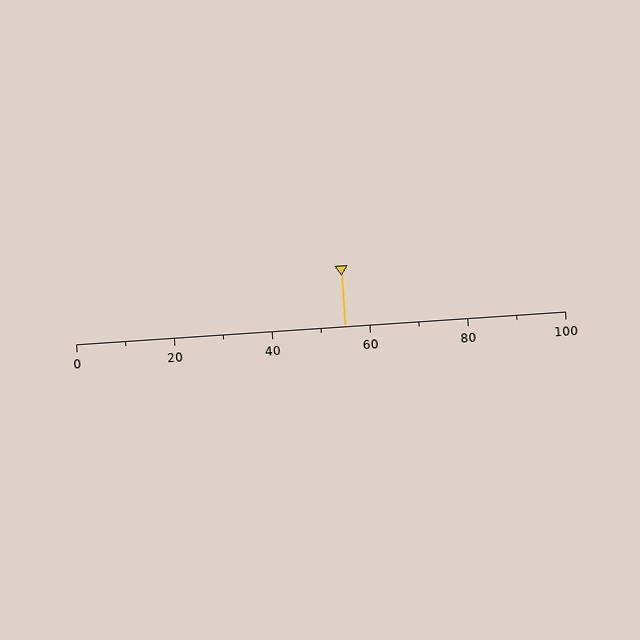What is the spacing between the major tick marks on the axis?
The major ticks are spaced 20 apart.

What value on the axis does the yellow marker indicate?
The marker indicates approximately 55.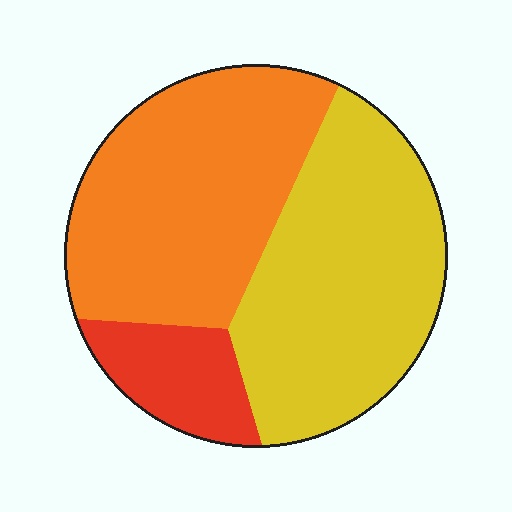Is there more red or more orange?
Orange.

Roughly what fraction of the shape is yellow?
Yellow covers roughly 45% of the shape.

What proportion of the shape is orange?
Orange takes up about two fifths (2/5) of the shape.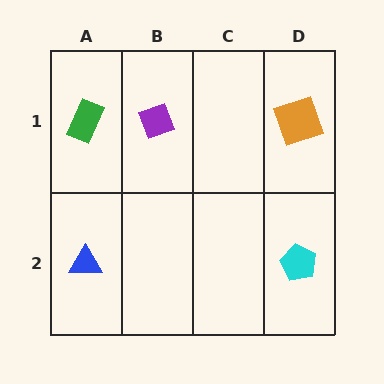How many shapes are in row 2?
2 shapes.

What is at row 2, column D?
A cyan pentagon.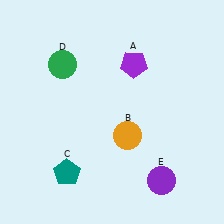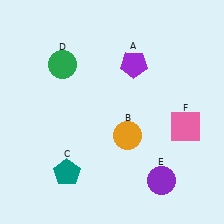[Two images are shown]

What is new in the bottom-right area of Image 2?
A pink square (F) was added in the bottom-right area of Image 2.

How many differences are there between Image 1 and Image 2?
There is 1 difference between the two images.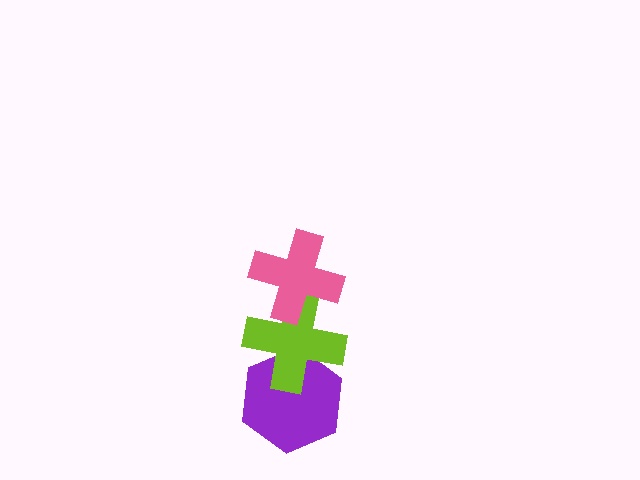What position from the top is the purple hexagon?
The purple hexagon is 3rd from the top.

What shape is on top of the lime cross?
The pink cross is on top of the lime cross.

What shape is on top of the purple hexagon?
The lime cross is on top of the purple hexagon.